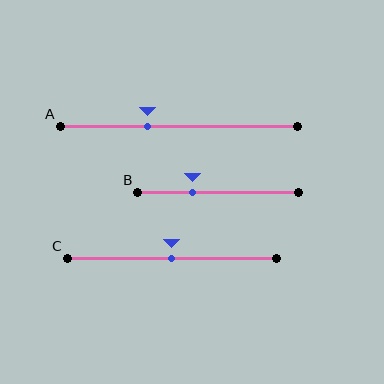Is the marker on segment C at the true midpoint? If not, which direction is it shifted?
Yes, the marker on segment C is at the true midpoint.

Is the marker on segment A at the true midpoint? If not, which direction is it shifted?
No, the marker on segment A is shifted to the left by about 13% of the segment length.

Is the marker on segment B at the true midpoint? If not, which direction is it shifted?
No, the marker on segment B is shifted to the left by about 16% of the segment length.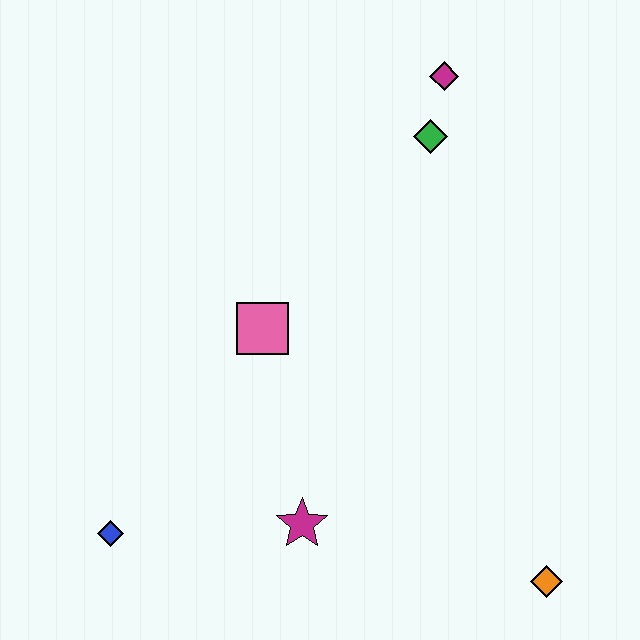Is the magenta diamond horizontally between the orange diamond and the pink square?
Yes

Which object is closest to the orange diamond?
The magenta star is closest to the orange diamond.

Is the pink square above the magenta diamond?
No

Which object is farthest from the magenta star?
The magenta diamond is farthest from the magenta star.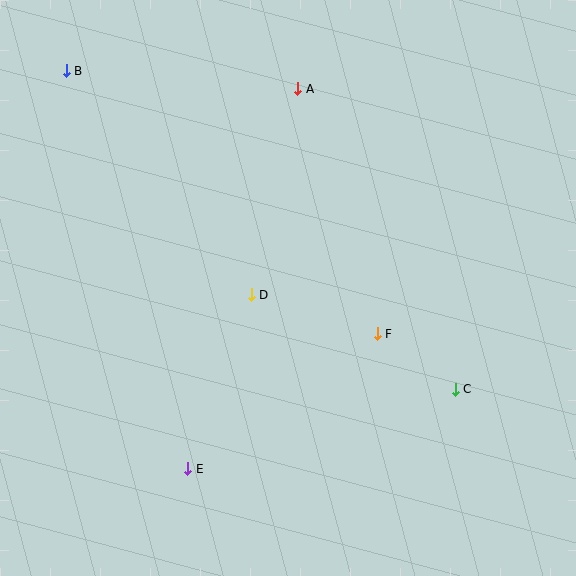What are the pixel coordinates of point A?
Point A is at (298, 89).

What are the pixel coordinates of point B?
Point B is at (66, 71).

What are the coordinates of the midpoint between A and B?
The midpoint between A and B is at (182, 80).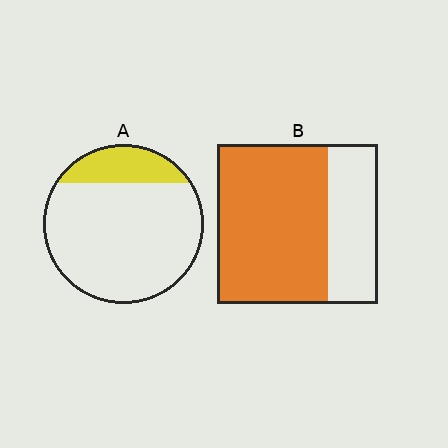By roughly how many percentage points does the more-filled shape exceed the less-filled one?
By roughly 50 percentage points (B over A).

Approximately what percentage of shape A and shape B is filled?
A is approximately 20% and B is approximately 70%.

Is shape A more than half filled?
No.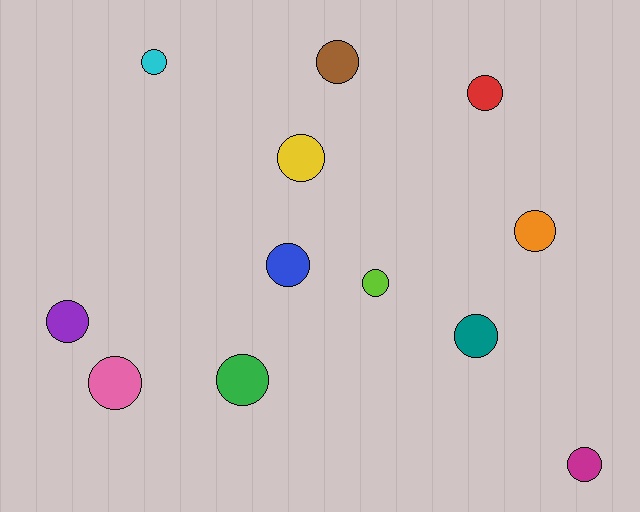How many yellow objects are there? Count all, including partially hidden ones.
There is 1 yellow object.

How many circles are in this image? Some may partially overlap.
There are 12 circles.